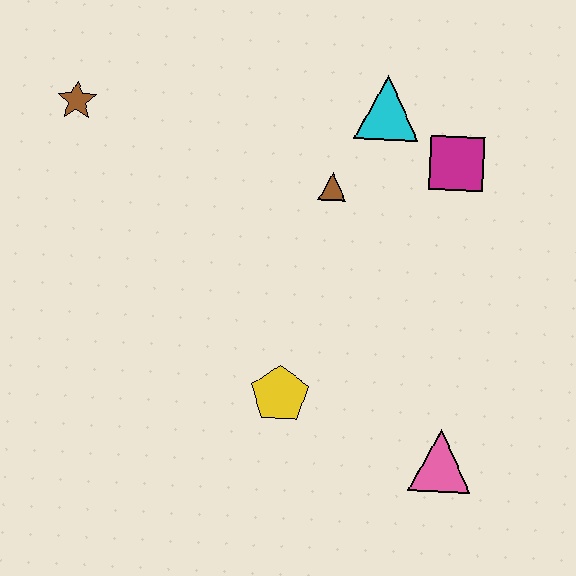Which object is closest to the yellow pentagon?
The pink triangle is closest to the yellow pentagon.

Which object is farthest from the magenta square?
The brown star is farthest from the magenta square.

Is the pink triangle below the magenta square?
Yes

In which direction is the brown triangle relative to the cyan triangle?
The brown triangle is below the cyan triangle.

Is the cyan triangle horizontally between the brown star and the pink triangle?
Yes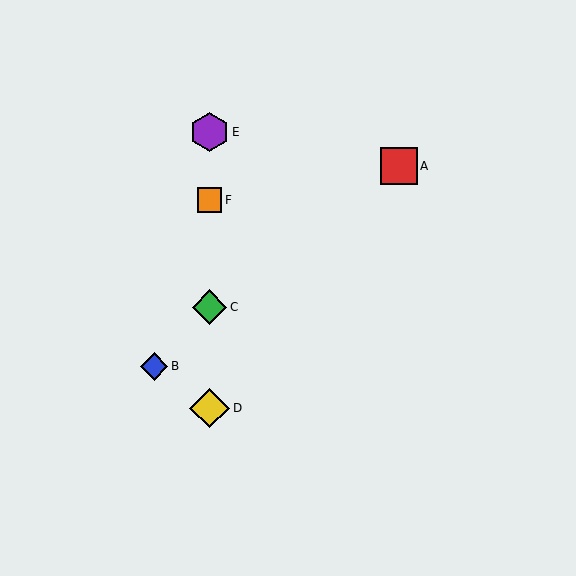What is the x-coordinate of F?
Object F is at x≈210.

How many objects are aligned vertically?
4 objects (C, D, E, F) are aligned vertically.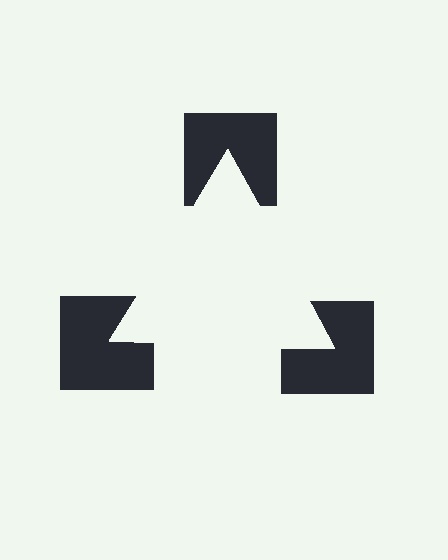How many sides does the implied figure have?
3 sides.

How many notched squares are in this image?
There are 3 — one at each vertex of the illusory triangle.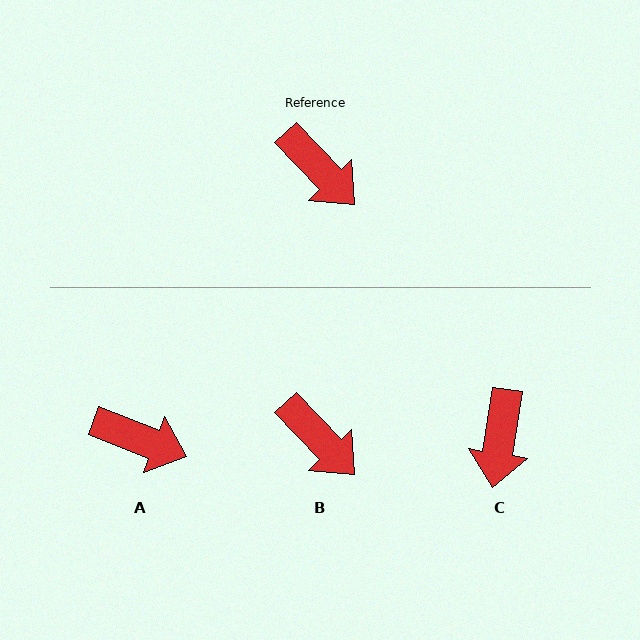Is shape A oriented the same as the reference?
No, it is off by about 26 degrees.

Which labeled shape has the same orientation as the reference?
B.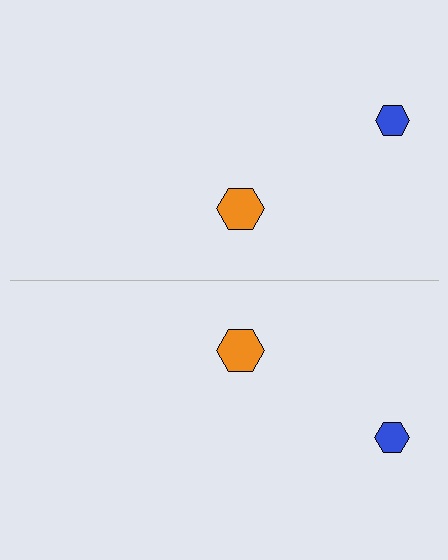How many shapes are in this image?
There are 4 shapes in this image.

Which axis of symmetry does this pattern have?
The pattern has a horizontal axis of symmetry running through the center of the image.